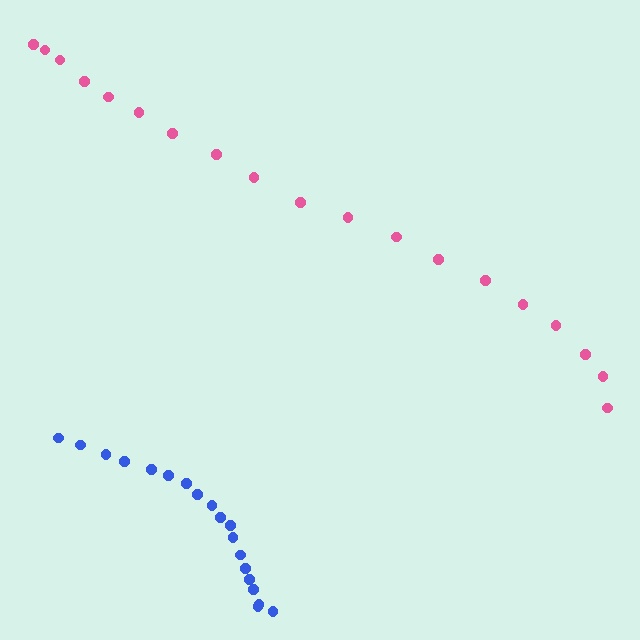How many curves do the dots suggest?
There are 2 distinct paths.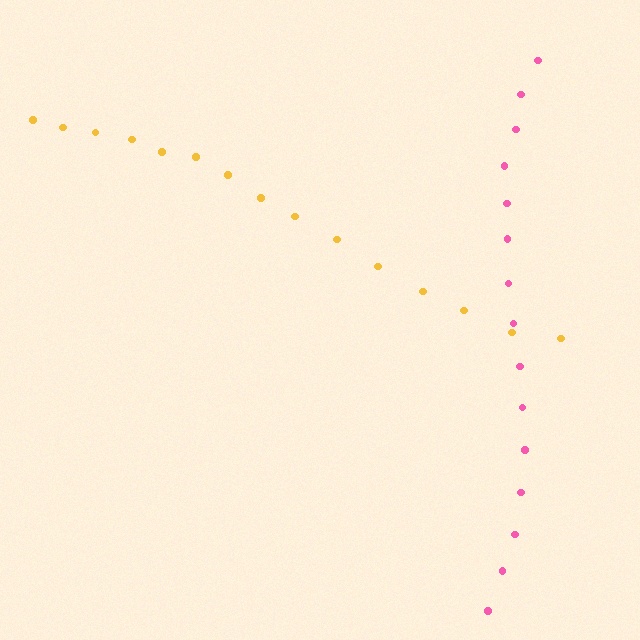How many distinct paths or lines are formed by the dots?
There are 2 distinct paths.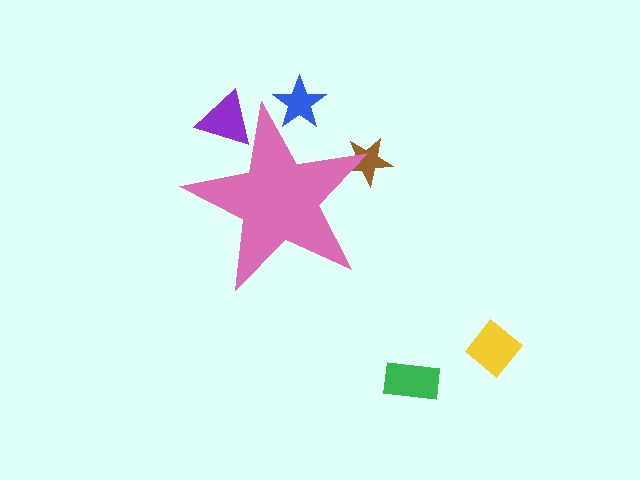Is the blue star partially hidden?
Yes, the blue star is partially hidden behind the pink star.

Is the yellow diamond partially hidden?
No, the yellow diamond is fully visible.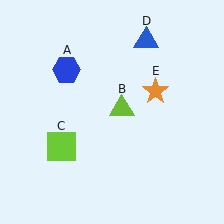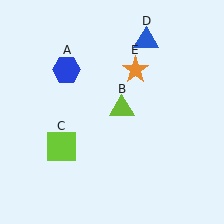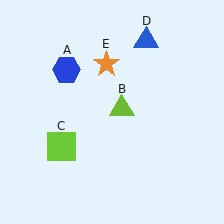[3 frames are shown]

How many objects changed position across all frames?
1 object changed position: orange star (object E).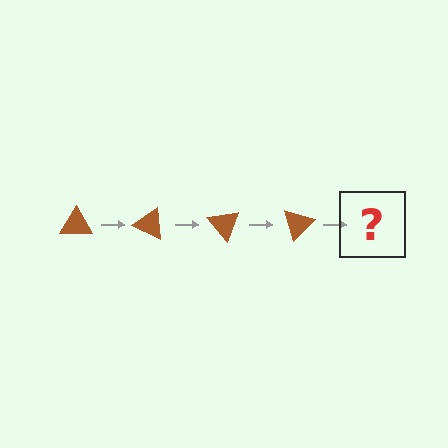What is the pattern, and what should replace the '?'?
The pattern is that the triangle rotates 25 degrees each step. The '?' should be a brown triangle rotated 100 degrees.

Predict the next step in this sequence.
The next step is a brown triangle rotated 100 degrees.